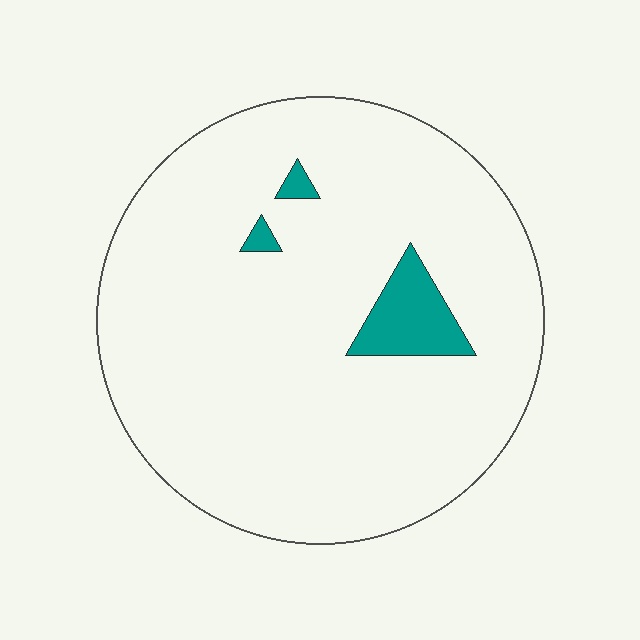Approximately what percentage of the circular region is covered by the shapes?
Approximately 5%.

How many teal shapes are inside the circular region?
3.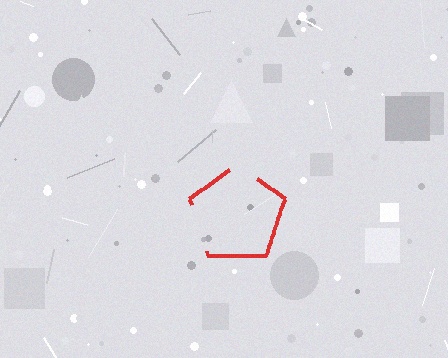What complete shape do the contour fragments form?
The contour fragments form a pentagon.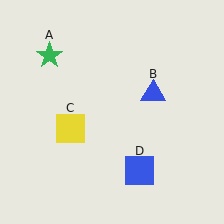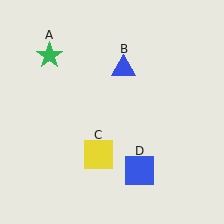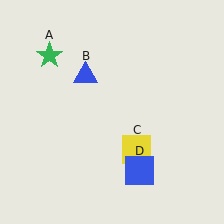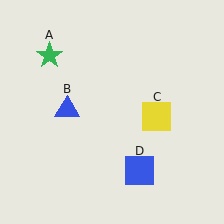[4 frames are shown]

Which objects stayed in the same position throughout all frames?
Green star (object A) and blue square (object D) remained stationary.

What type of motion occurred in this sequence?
The blue triangle (object B), yellow square (object C) rotated counterclockwise around the center of the scene.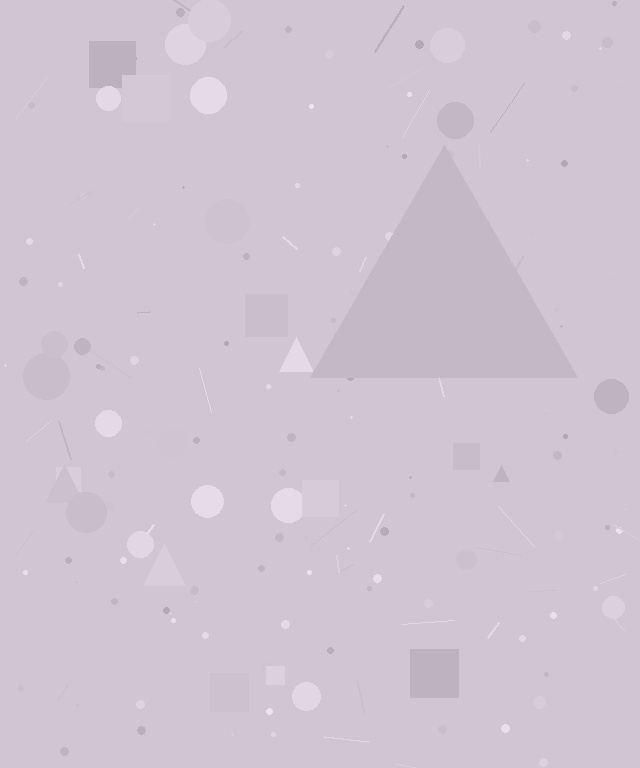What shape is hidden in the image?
A triangle is hidden in the image.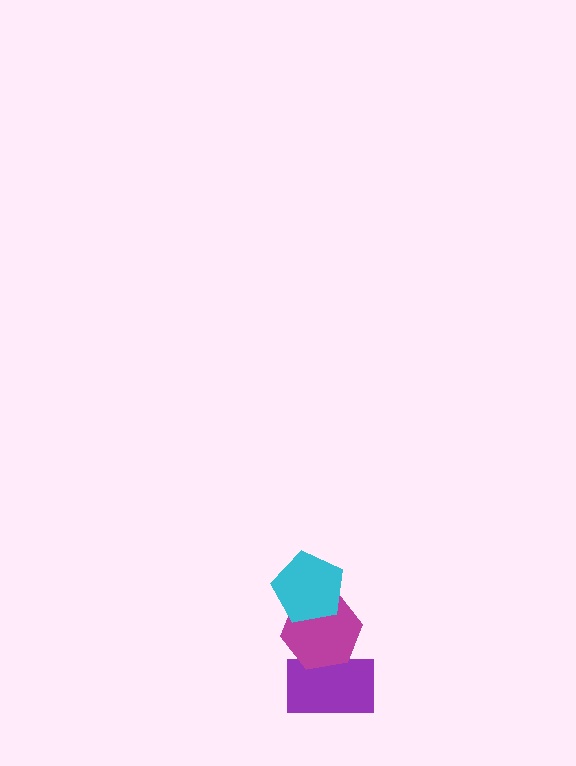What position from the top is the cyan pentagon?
The cyan pentagon is 1st from the top.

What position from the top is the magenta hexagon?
The magenta hexagon is 2nd from the top.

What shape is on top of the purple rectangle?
The magenta hexagon is on top of the purple rectangle.